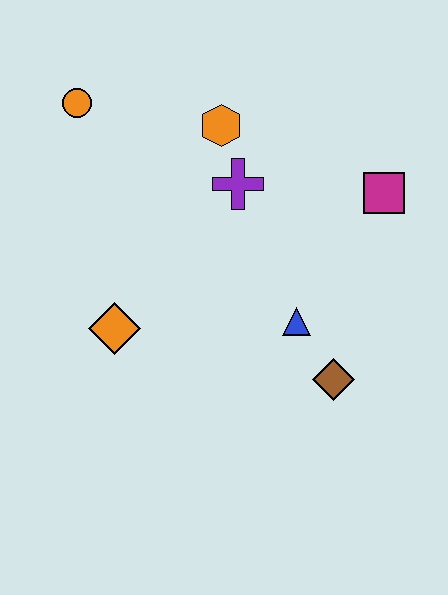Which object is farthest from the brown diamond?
The orange circle is farthest from the brown diamond.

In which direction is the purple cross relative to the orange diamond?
The purple cross is above the orange diamond.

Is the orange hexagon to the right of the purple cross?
No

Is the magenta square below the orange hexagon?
Yes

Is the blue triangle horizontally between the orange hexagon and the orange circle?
No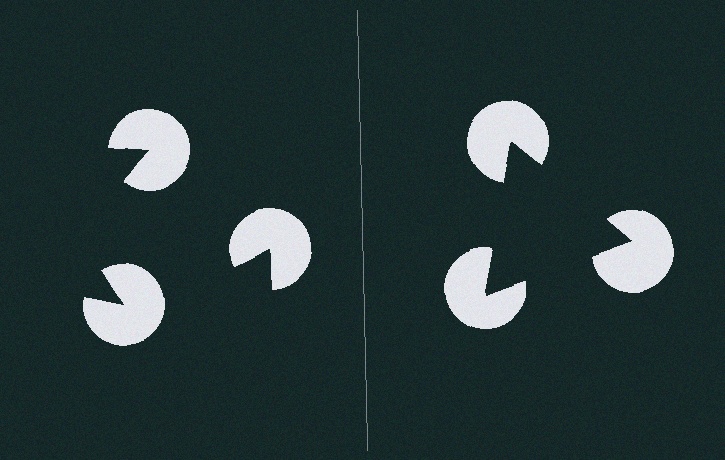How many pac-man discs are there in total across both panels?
6 — 3 on each side.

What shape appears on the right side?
An illusory triangle.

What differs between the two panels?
The pac-man discs are positioned identically on both sides; only the wedge orientations differ. On the right they align to a triangle; on the left they are misaligned.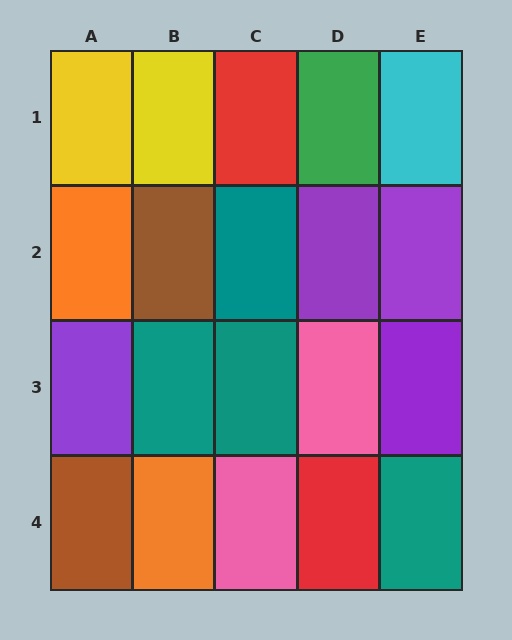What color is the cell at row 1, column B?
Yellow.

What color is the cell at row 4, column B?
Orange.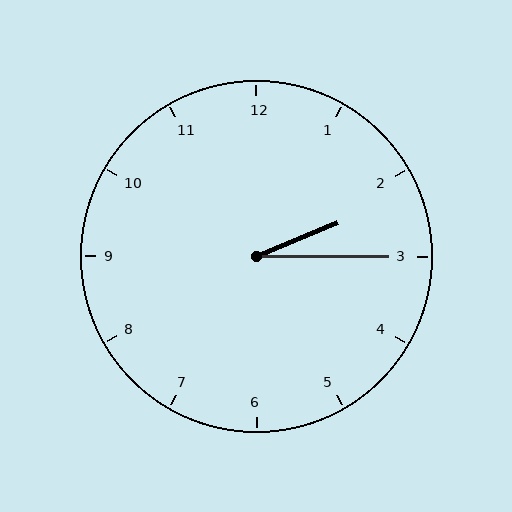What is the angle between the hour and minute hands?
Approximately 22 degrees.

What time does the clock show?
2:15.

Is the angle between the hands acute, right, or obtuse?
It is acute.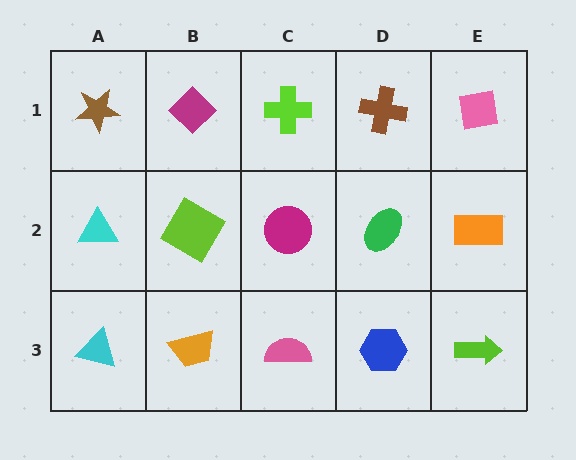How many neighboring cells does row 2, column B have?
4.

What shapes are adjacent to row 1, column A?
A cyan triangle (row 2, column A), a magenta diamond (row 1, column B).